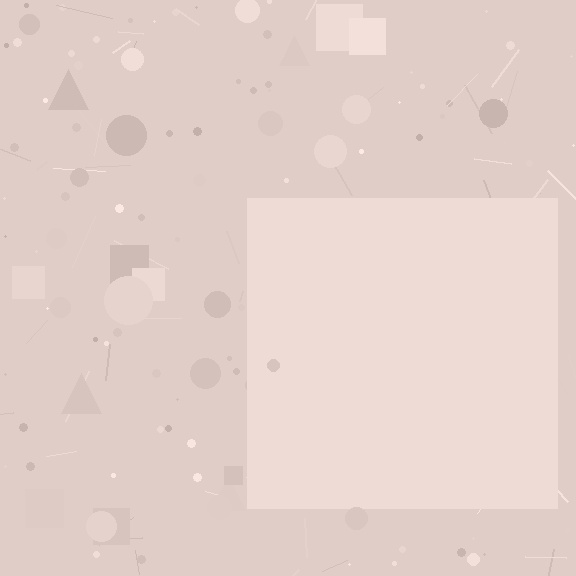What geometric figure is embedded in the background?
A square is embedded in the background.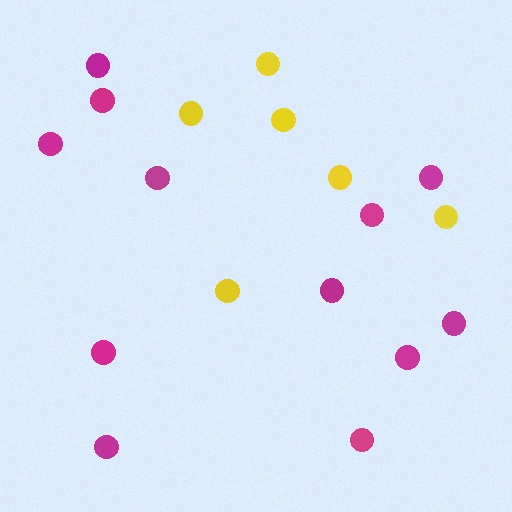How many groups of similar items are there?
There are 2 groups: one group of magenta circles (12) and one group of yellow circles (6).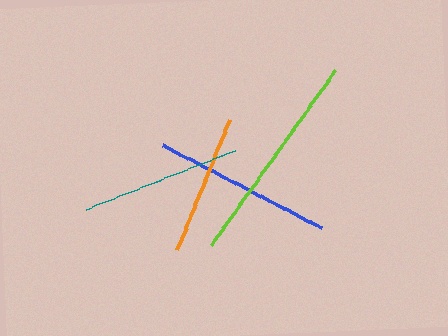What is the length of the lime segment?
The lime segment is approximately 214 pixels long.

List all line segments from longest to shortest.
From longest to shortest: lime, blue, teal, orange.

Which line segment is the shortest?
The orange line is the shortest at approximately 141 pixels.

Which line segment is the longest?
The lime line is the longest at approximately 214 pixels.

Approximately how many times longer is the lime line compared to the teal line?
The lime line is approximately 1.3 times the length of the teal line.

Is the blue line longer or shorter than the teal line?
The blue line is longer than the teal line.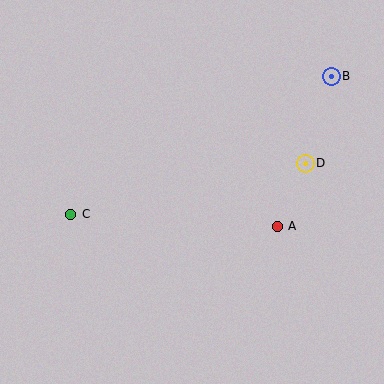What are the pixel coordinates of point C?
Point C is at (71, 214).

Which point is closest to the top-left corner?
Point C is closest to the top-left corner.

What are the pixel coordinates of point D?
Point D is at (305, 163).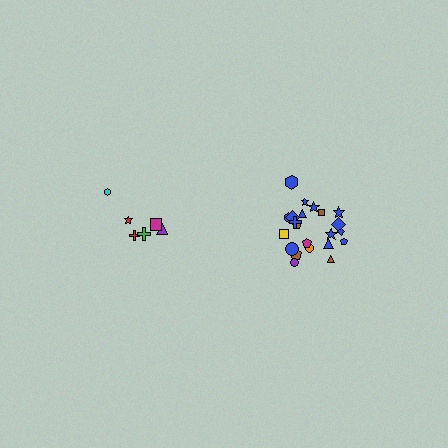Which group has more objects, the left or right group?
The right group.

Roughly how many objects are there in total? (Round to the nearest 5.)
Roughly 30 objects in total.